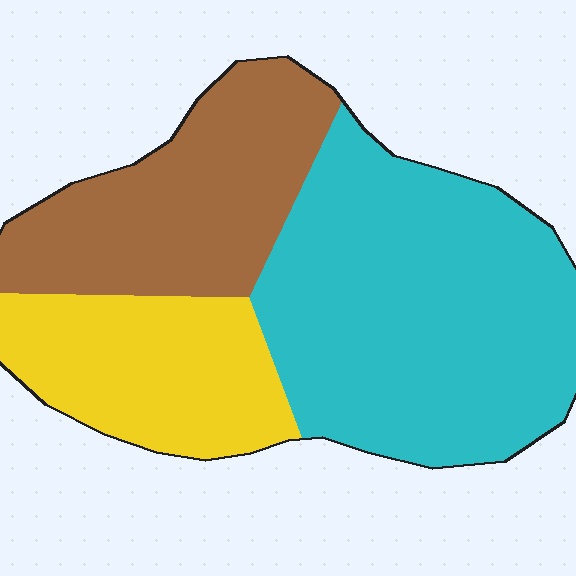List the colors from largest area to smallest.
From largest to smallest: cyan, brown, yellow.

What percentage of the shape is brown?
Brown covers roughly 30% of the shape.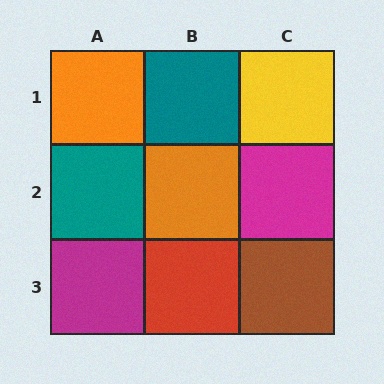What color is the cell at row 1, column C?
Yellow.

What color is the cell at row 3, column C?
Brown.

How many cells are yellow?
1 cell is yellow.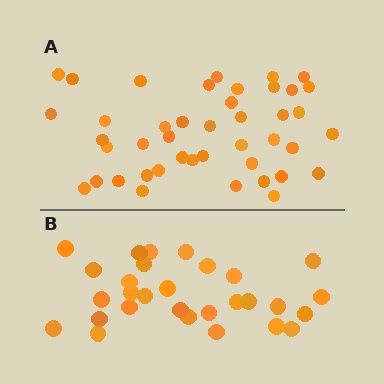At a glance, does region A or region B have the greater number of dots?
Region A (the top region) has more dots.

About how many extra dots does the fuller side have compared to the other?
Region A has approximately 15 more dots than region B.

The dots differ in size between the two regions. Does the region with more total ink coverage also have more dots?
No. Region B has more total ink coverage because its dots are larger, but region A actually contains more individual dots. Total area can be misleading — the number of items is what matters here.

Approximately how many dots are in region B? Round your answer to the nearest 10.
About 30 dots. (The exact count is 29, which rounds to 30.)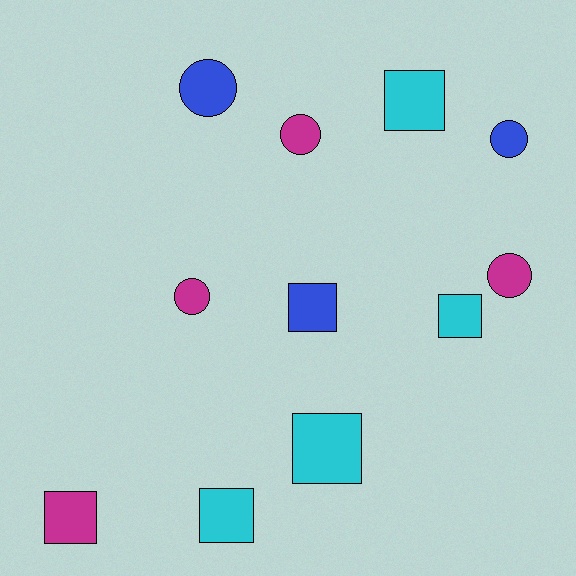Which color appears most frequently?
Cyan, with 4 objects.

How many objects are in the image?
There are 11 objects.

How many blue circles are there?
There are 2 blue circles.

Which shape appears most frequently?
Square, with 6 objects.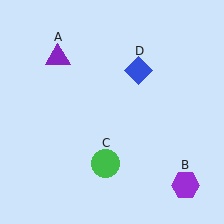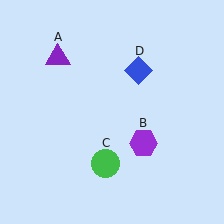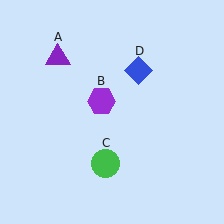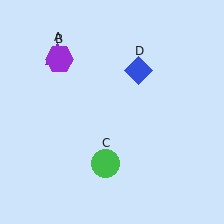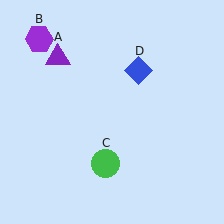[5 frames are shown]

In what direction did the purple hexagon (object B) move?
The purple hexagon (object B) moved up and to the left.